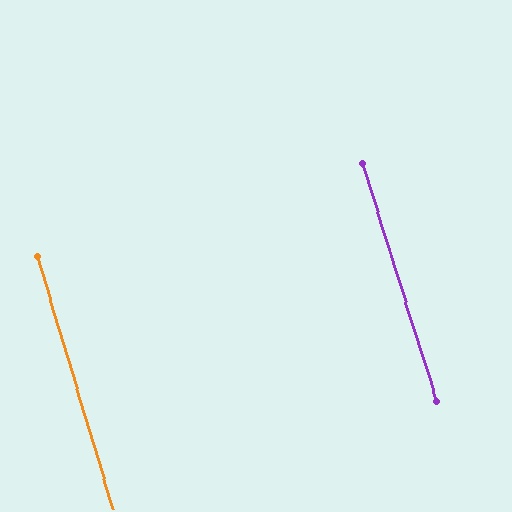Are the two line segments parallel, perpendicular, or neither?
Parallel — their directions differ by only 0.6°.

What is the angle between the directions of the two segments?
Approximately 1 degree.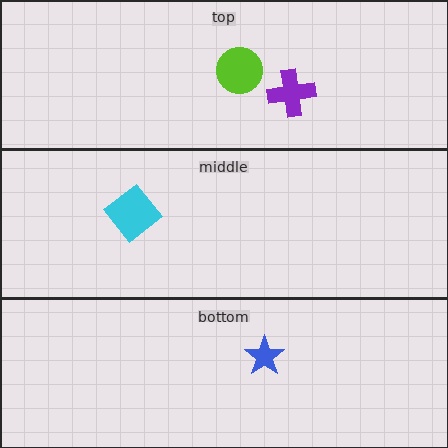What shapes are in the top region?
The purple cross, the lime circle.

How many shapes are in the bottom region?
1.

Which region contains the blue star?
The bottom region.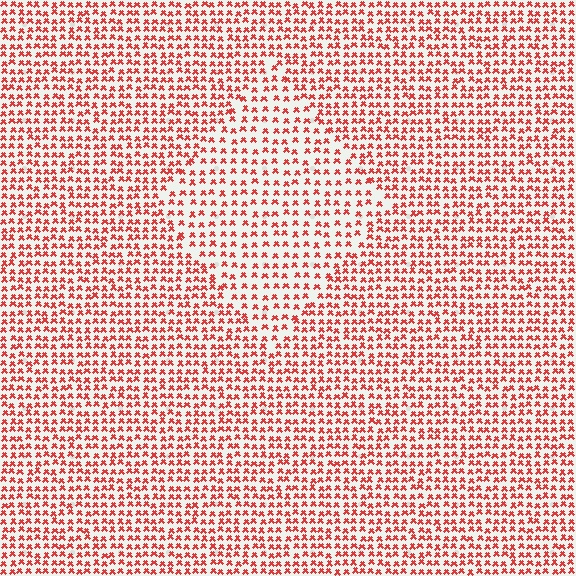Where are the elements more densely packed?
The elements are more densely packed outside the diamond boundary.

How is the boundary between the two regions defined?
The boundary is defined by a change in element density (approximately 1.6x ratio). All elements are the same color, size, and shape.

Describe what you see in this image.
The image contains small red elements arranged at two different densities. A diamond-shaped region is visible where the elements are less densely packed than the surrounding area.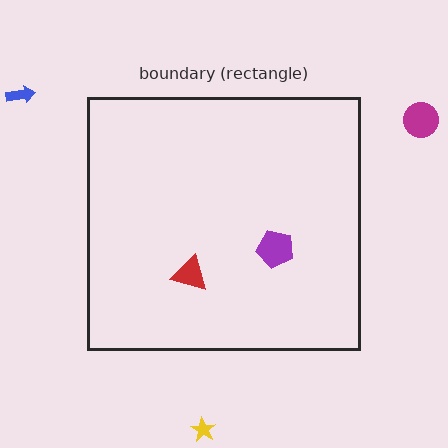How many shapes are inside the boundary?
2 inside, 3 outside.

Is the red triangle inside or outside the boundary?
Inside.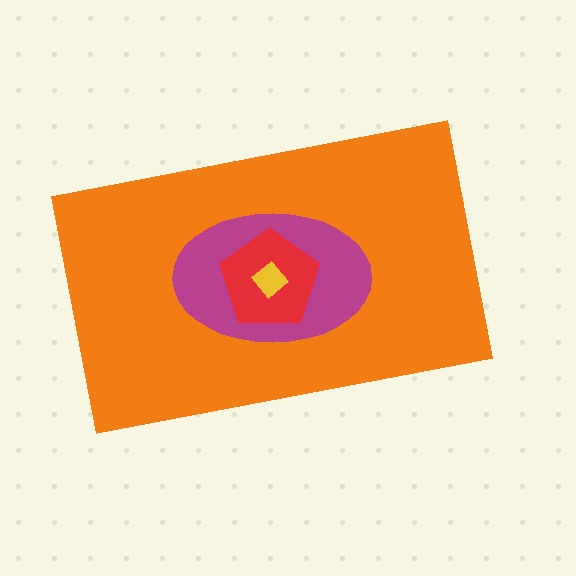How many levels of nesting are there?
4.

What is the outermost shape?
The orange rectangle.